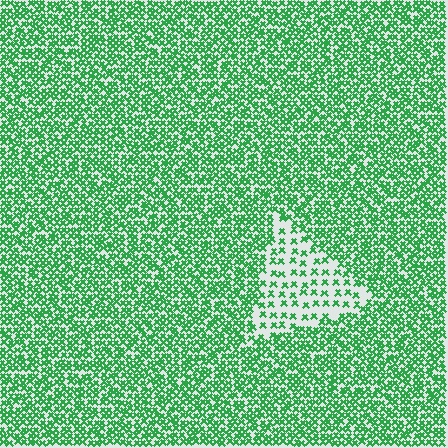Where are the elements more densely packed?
The elements are more densely packed outside the triangle boundary.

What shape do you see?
I see a triangle.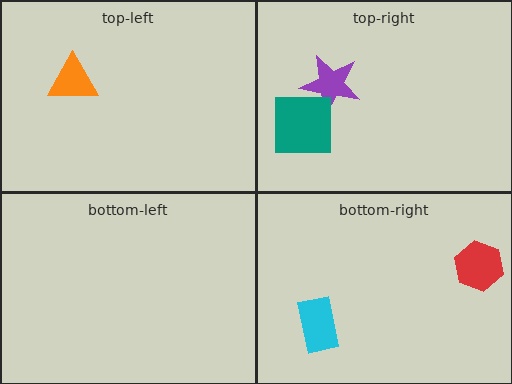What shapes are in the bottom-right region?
The cyan rectangle, the red hexagon.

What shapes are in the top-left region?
The orange triangle.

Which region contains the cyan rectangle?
The bottom-right region.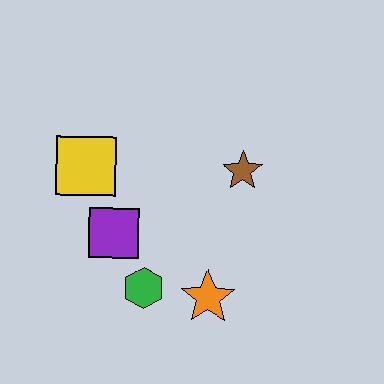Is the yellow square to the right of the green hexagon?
No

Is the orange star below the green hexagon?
Yes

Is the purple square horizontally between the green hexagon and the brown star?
No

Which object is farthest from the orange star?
The yellow square is farthest from the orange star.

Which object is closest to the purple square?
The green hexagon is closest to the purple square.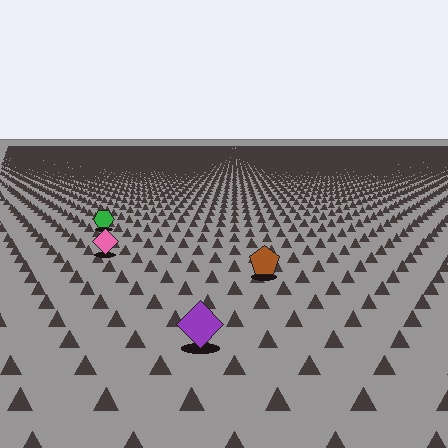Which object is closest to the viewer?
The purple diamond is closest. The texture marks near it are larger and more spread out.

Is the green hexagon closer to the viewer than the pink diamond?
No. The pink diamond is closer — you can tell from the texture gradient: the ground texture is coarser near it.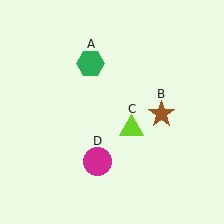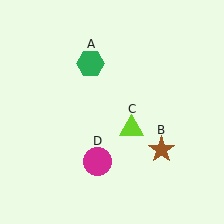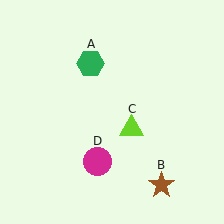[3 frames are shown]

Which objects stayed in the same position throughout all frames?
Green hexagon (object A) and lime triangle (object C) and magenta circle (object D) remained stationary.